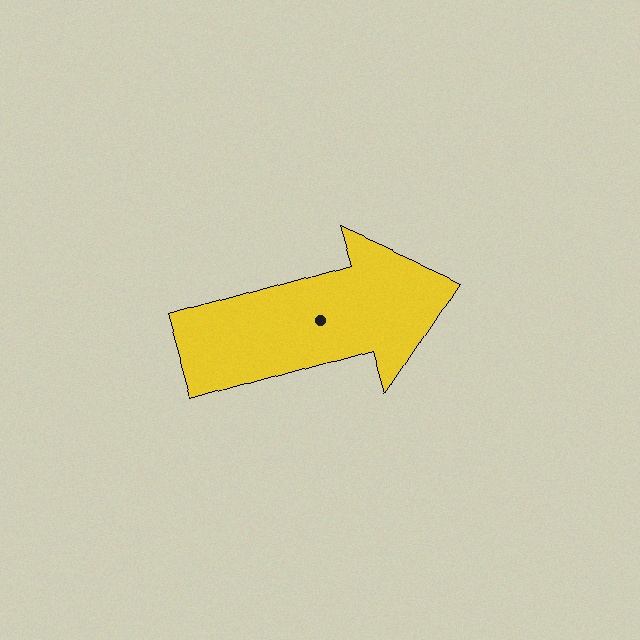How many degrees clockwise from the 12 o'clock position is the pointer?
Approximately 74 degrees.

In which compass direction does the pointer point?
East.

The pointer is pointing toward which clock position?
Roughly 2 o'clock.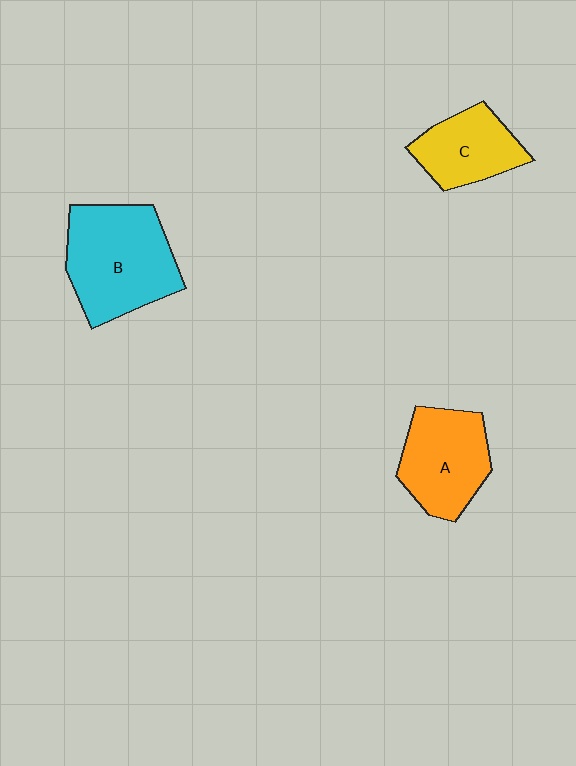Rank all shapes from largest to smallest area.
From largest to smallest: B (cyan), A (orange), C (yellow).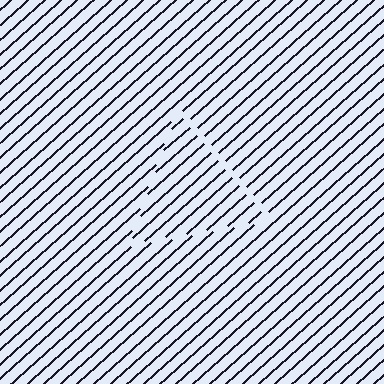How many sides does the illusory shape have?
3 sides — the line-ends trace a triangle.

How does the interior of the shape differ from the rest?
The interior of the shape contains the same grating, shifted by half a period — the contour is defined by the phase discontinuity where line-ends from the inner and outer gratings abut.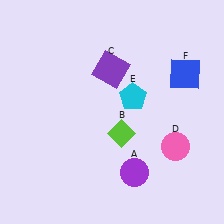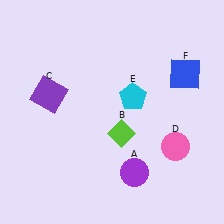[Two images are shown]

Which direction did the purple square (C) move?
The purple square (C) moved left.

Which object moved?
The purple square (C) moved left.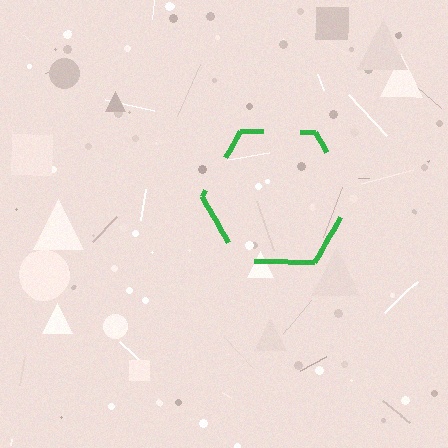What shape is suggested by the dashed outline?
The dashed outline suggests a hexagon.